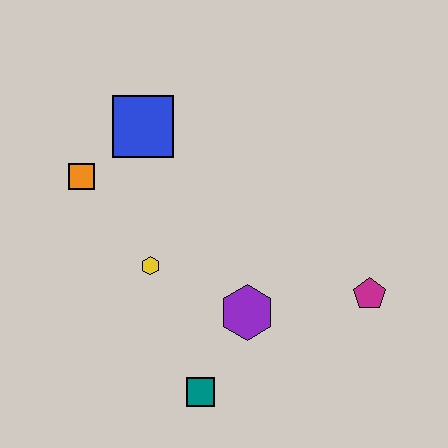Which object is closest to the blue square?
The orange square is closest to the blue square.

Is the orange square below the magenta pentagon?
No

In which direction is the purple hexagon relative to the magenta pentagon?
The purple hexagon is to the left of the magenta pentagon.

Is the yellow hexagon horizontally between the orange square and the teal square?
Yes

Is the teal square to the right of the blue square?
Yes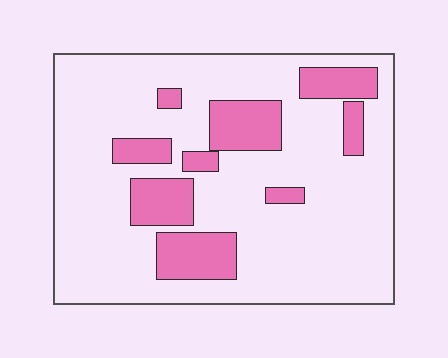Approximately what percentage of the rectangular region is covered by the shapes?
Approximately 20%.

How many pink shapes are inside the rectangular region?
9.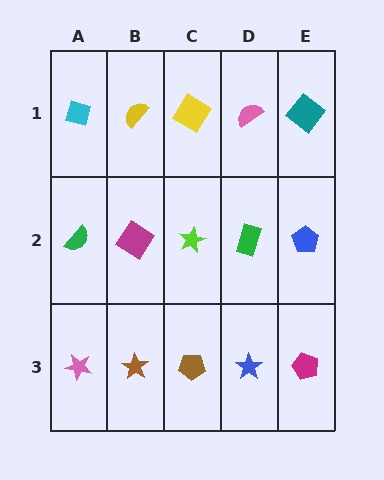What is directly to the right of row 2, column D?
A blue pentagon.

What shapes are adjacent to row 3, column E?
A blue pentagon (row 2, column E), a blue star (row 3, column D).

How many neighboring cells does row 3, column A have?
2.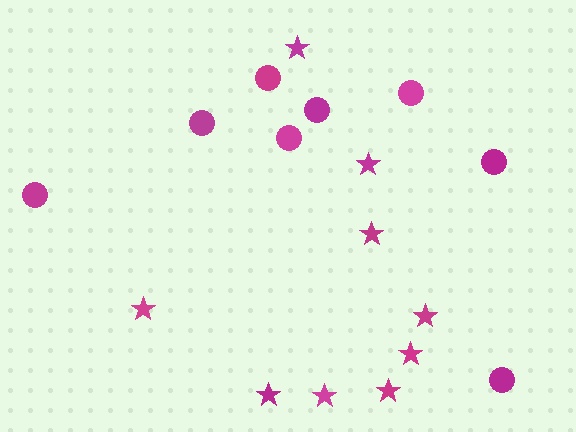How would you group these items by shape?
There are 2 groups: one group of circles (8) and one group of stars (9).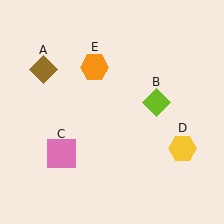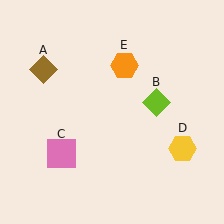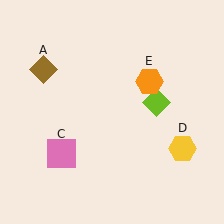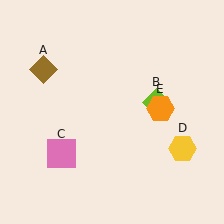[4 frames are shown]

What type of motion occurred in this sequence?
The orange hexagon (object E) rotated clockwise around the center of the scene.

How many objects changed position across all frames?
1 object changed position: orange hexagon (object E).